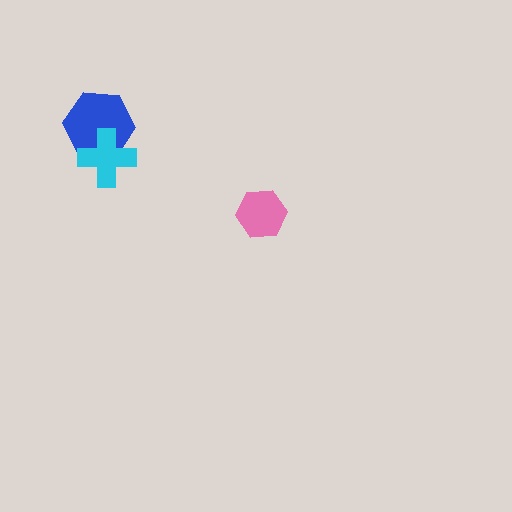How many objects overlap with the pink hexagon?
0 objects overlap with the pink hexagon.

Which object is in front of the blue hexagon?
The cyan cross is in front of the blue hexagon.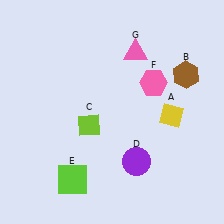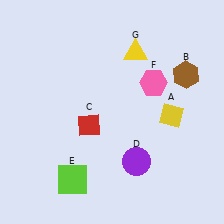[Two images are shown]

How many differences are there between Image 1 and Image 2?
There are 2 differences between the two images.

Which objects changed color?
C changed from lime to red. G changed from pink to yellow.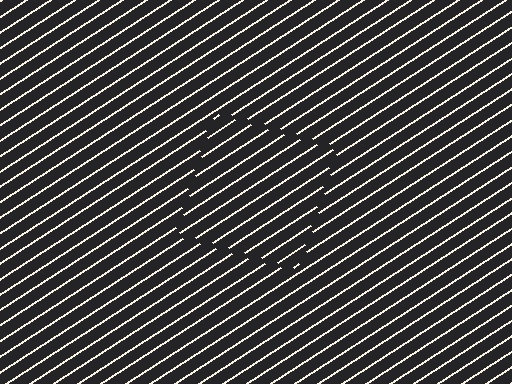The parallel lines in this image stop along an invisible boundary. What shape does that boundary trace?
An illusory square. The interior of the shape contains the same grating, shifted by half a period — the contour is defined by the phase discontinuity where line-ends from the inner and outer gratings abut.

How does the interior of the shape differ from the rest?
The interior of the shape contains the same grating, shifted by half a period — the contour is defined by the phase discontinuity where line-ends from the inner and outer gratings abut.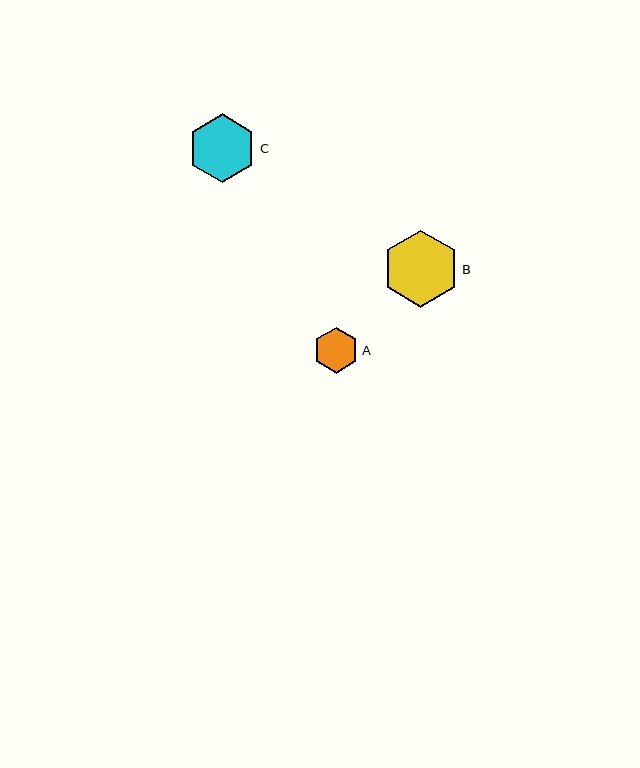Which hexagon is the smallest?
Hexagon A is the smallest with a size of approximately 46 pixels.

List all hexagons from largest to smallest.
From largest to smallest: B, C, A.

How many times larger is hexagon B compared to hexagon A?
Hexagon B is approximately 1.7 times the size of hexagon A.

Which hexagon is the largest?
Hexagon B is the largest with a size of approximately 77 pixels.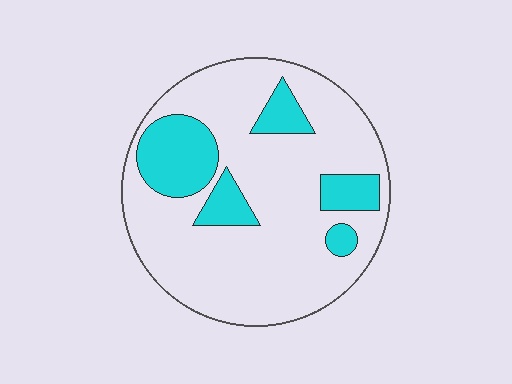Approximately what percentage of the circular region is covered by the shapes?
Approximately 20%.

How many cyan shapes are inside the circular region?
5.